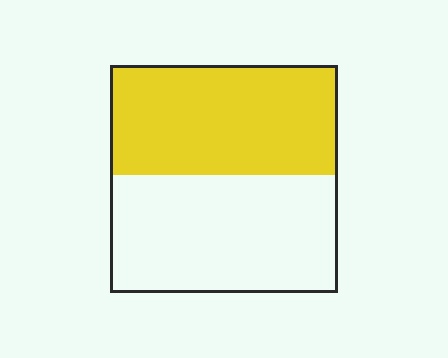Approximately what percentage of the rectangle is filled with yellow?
Approximately 50%.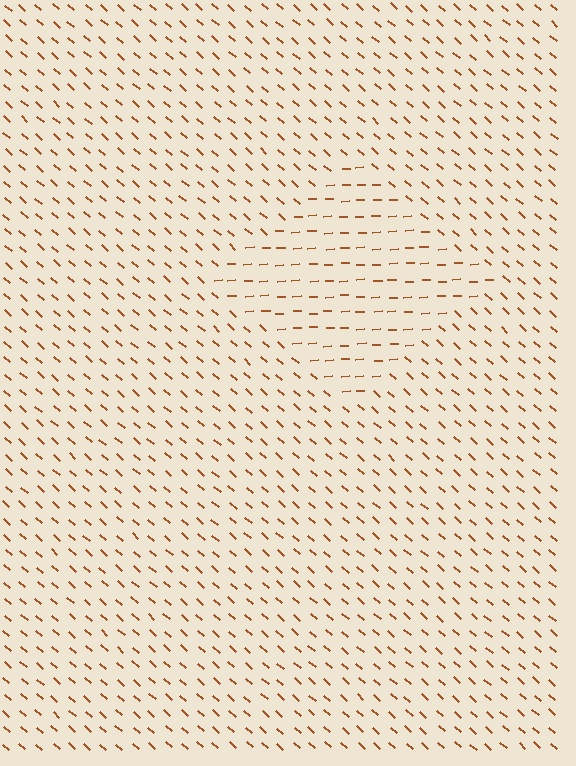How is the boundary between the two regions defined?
The boundary is defined purely by a change in line orientation (approximately 45 degrees difference). All lines are the same color and thickness.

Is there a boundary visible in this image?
Yes, there is a texture boundary formed by a change in line orientation.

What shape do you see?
I see a diamond.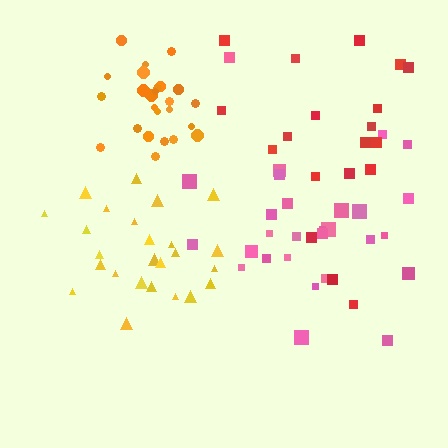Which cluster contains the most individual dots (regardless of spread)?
Pink (30).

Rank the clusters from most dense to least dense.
orange, yellow, pink, red.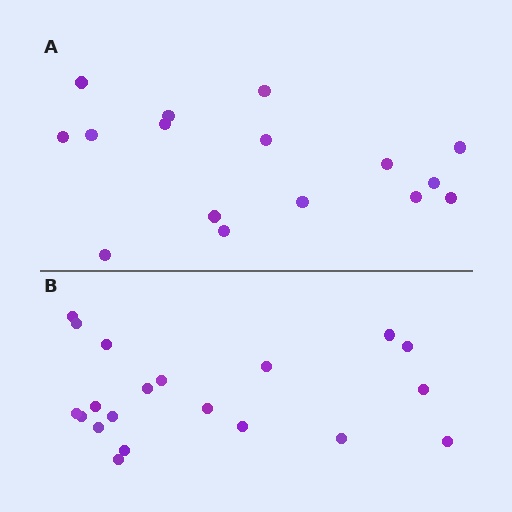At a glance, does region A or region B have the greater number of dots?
Region B (the bottom region) has more dots.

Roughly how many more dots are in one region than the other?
Region B has about 4 more dots than region A.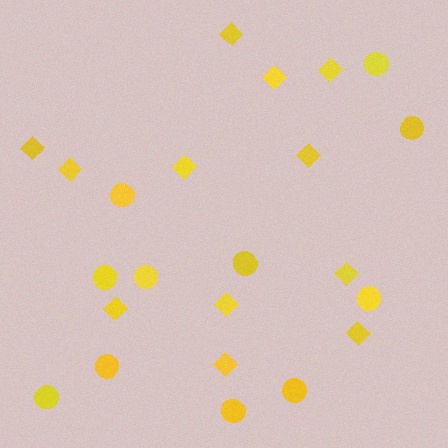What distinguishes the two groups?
There are 2 groups: one group of diamonds (12) and one group of circles (11).